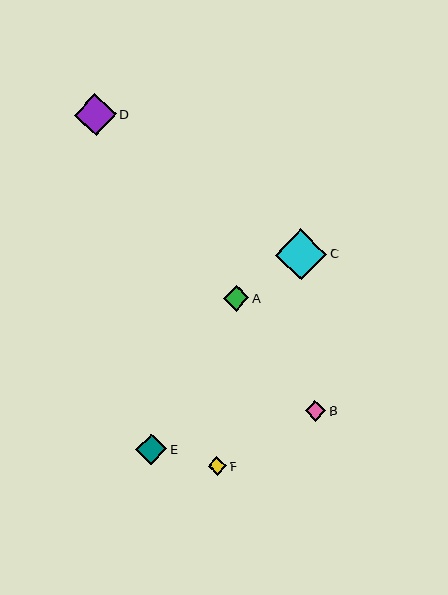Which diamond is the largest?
Diamond C is the largest with a size of approximately 51 pixels.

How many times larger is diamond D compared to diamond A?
Diamond D is approximately 1.7 times the size of diamond A.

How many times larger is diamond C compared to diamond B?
Diamond C is approximately 2.4 times the size of diamond B.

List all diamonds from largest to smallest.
From largest to smallest: C, D, E, A, B, F.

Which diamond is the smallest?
Diamond F is the smallest with a size of approximately 18 pixels.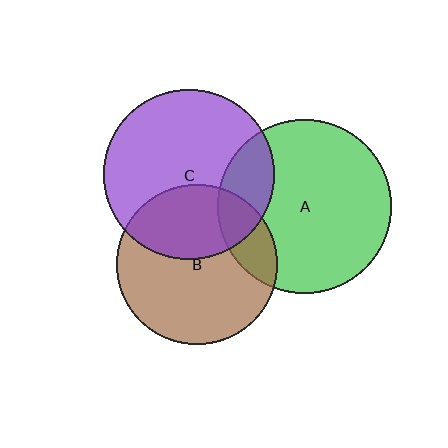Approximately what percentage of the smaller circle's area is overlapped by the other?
Approximately 20%.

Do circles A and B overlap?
Yes.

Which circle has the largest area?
Circle A (green).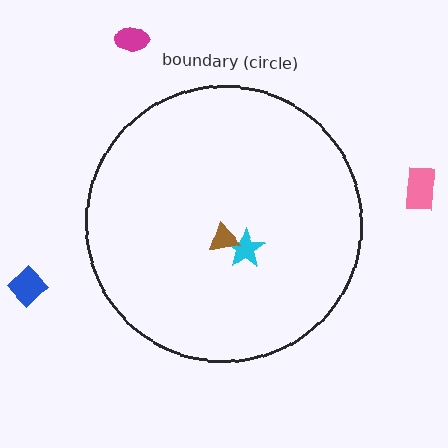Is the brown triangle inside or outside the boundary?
Inside.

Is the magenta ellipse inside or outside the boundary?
Outside.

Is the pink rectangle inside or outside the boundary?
Outside.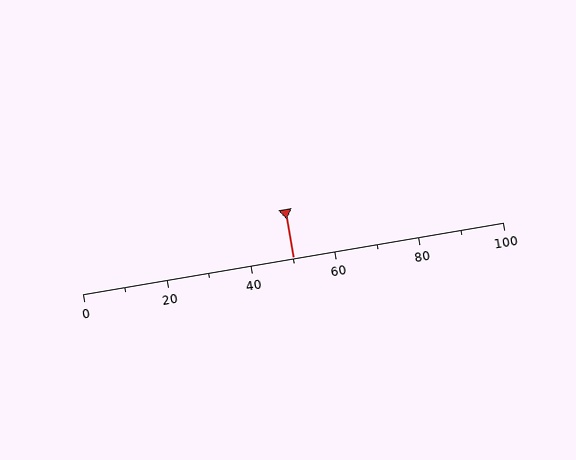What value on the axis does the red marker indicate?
The marker indicates approximately 50.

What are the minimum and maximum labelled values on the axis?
The axis runs from 0 to 100.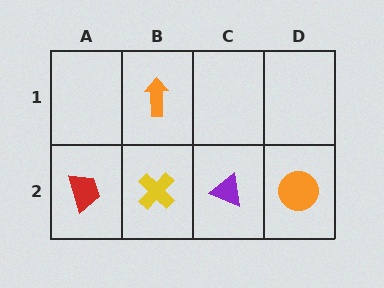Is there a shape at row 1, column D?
No, that cell is empty.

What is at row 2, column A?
A red trapezoid.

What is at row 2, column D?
An orange circle.